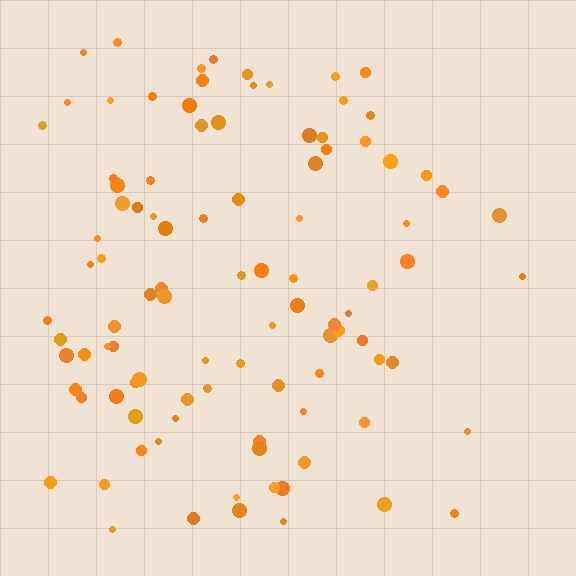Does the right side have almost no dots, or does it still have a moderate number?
Still a moderate number, just noticeably fewer than the left.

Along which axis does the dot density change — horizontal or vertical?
Horizontal.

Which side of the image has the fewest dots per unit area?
The right.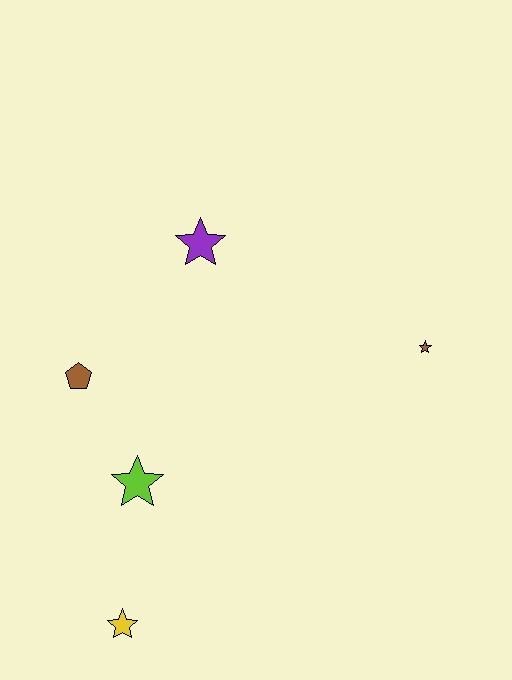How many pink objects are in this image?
There are no pink objects.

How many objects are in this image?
There are 5 objects.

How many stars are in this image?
There are 4 stars.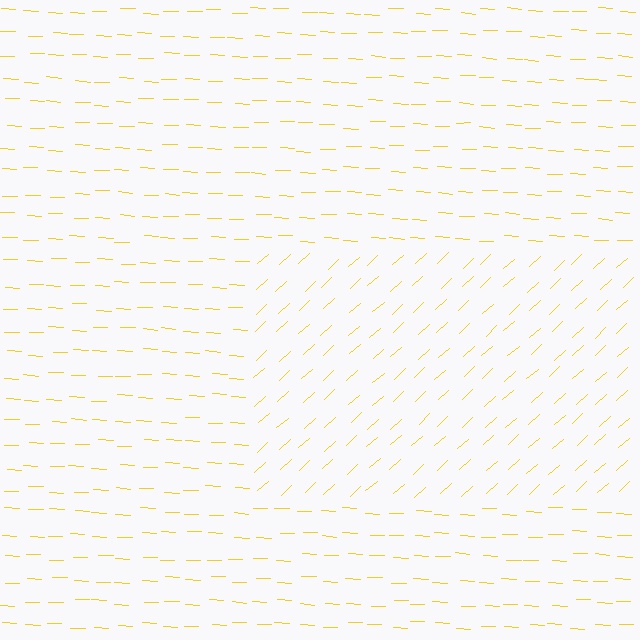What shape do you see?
I see a rectangle.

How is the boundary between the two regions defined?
The boundary is defined purely by a change in line orientation (approximately 45 degrees difference). All lines are the same color and thickness.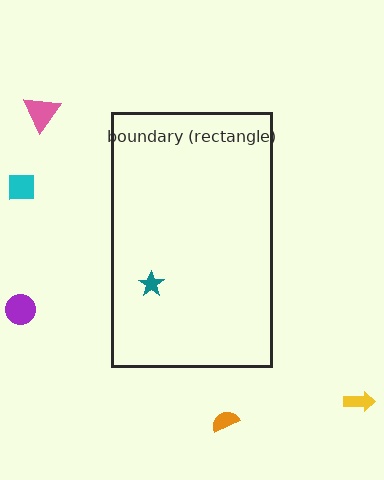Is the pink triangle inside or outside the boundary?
Outside.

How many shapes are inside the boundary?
1 inside, 5 outside.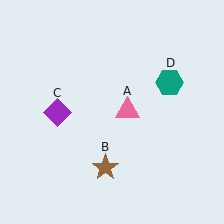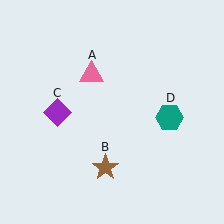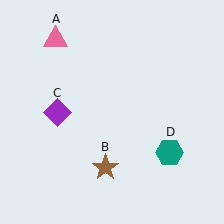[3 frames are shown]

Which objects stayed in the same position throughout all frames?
Brown star (object B) and purple diamond (object C) remained stationary.